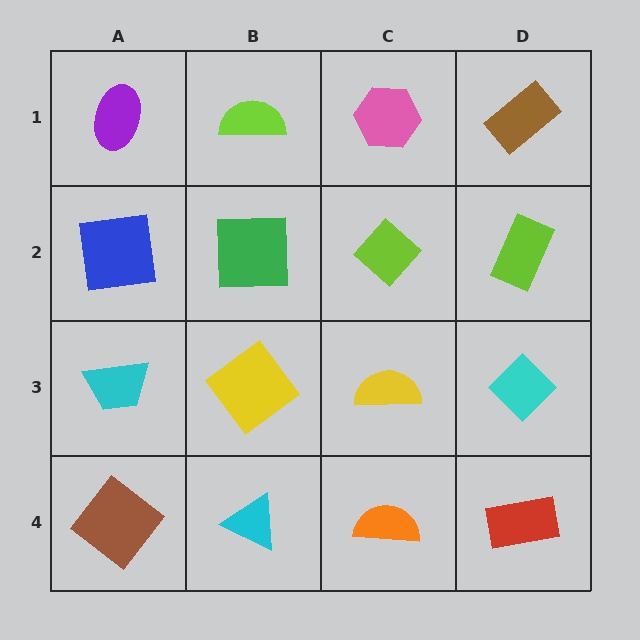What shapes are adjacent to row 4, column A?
A cyan trapezoid (row 3, column A), a cyan triangle (row 4, column B).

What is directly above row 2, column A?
A purple ellipse.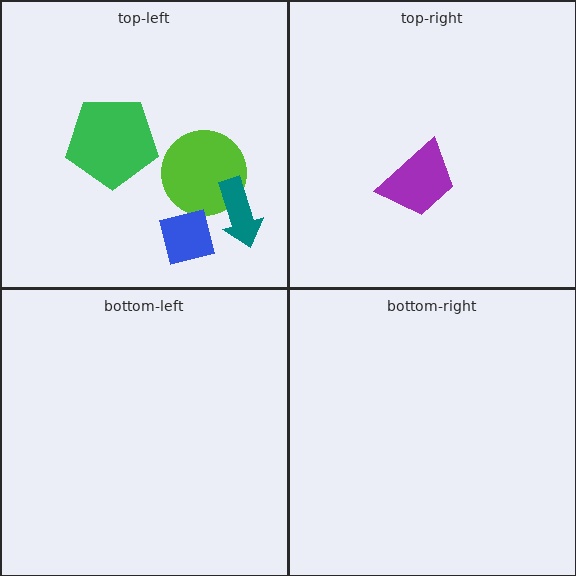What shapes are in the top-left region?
The lime circle, the blue square, the green pentagon, the teal arrow.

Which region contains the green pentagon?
The top-left region.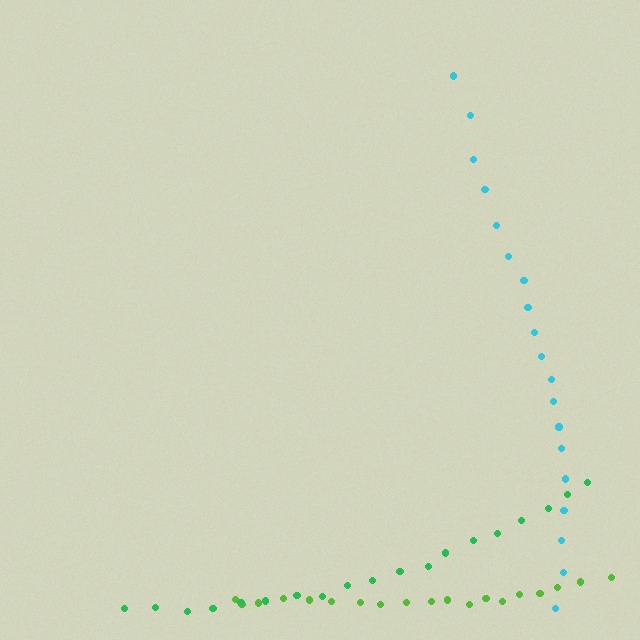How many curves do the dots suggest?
There are 3 distinct paths.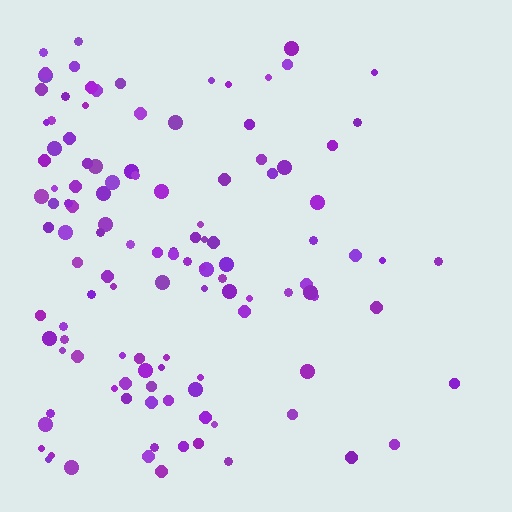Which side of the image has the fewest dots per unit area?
The right.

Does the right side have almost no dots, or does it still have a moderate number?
Still a moderate number, just noticeably fewer than the left.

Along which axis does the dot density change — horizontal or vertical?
Horizontal.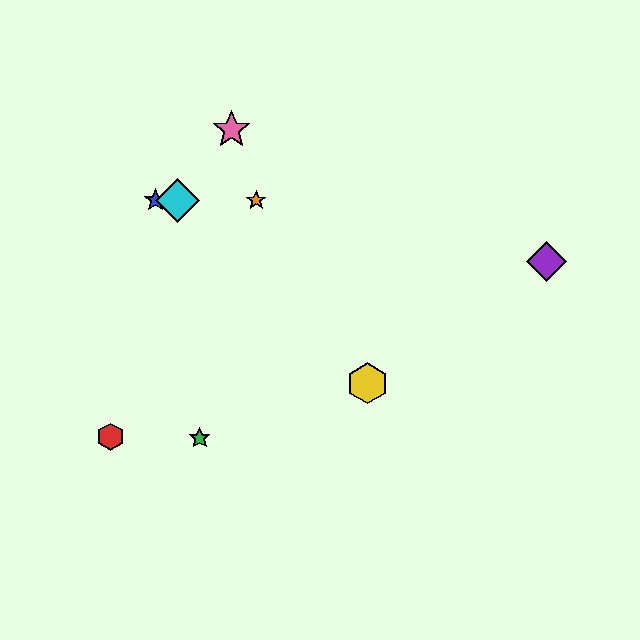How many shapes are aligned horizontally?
3 shapes (the blue star, the orange star, the cyan diamond) are aligned horizontally.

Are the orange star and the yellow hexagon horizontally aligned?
No, the orange star is at y≈200 and the yellow hexagon is at y≈383.